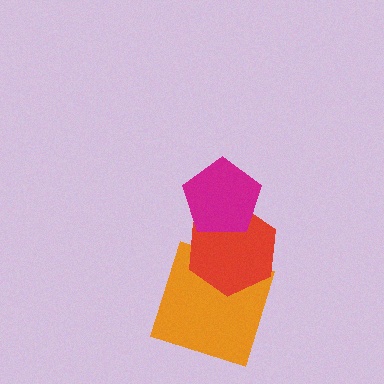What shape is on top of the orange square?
The red hexagon is on top of the orange square.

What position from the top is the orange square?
The orange square is 3rd from the top.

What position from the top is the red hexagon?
The red hexagon is 2nd from the top.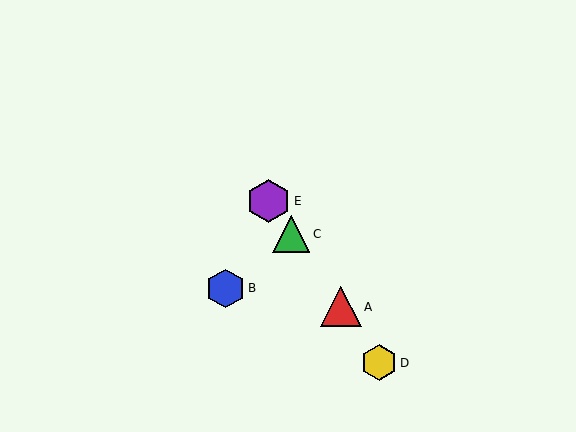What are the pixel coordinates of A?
Object A is at (341, 307).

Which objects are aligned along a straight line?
Objects A, C, D, E are aligned along a straight line.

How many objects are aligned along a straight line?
4 objects (A, C, D, E) are aligned along a straight line.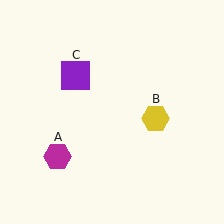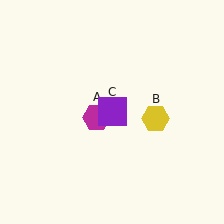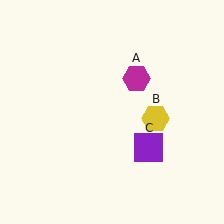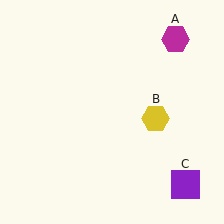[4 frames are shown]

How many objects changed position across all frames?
2 objects changed position: magenta hexagon (object A), purple square (object C).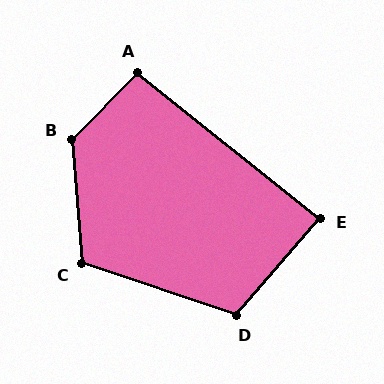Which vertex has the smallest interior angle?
E, at approximately 88 degrees.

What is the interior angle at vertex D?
Approximately 112 degrees (obtuse).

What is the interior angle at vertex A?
Approximately 96 degrees (obtuse).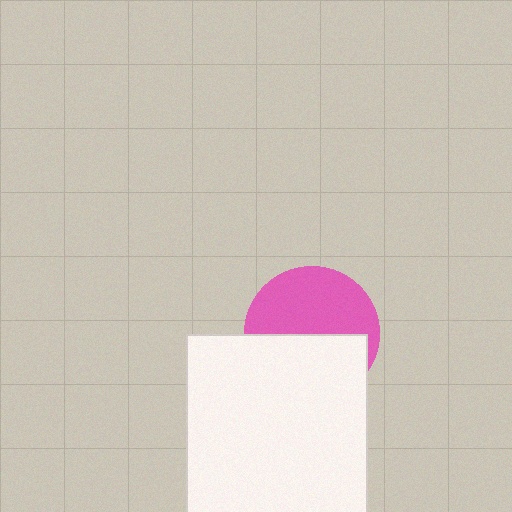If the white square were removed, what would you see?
You would see the complete pink circle.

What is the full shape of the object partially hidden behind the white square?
The partially hidden object is a pink circle.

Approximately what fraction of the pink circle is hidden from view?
Roughly 48% of the pink circle is hidden behind the white square.